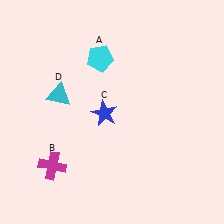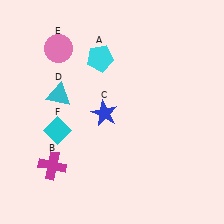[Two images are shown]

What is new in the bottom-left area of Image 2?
A cyan diamond (F) was added in the bottom-left area of Image 2.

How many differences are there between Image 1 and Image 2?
There are 2 differences between the two images.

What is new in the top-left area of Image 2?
A pink circle (E) was added in the top-left area of Image 2.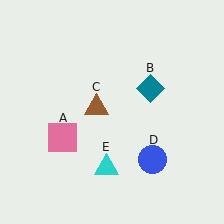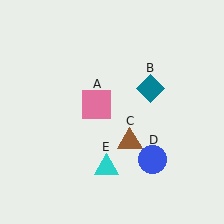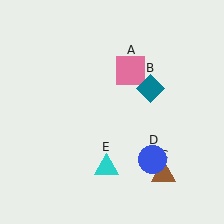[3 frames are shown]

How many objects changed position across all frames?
2 objects changed position: pink square (object A), brown triangle (object C).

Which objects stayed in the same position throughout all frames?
Teal diamond (object B) and blue circle (object D) and cyan triangle (object E) remained stationary.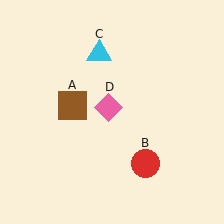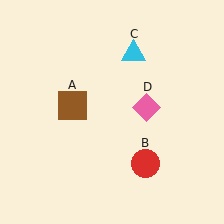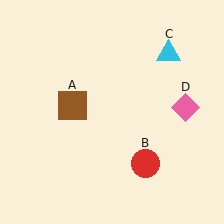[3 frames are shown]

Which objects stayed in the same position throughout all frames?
Brown square (object A) and red circle (object B) remained stationary.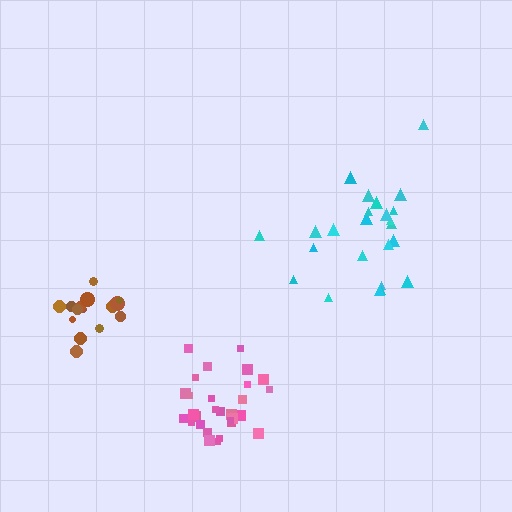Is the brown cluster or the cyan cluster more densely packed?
Brown.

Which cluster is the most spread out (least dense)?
Cyan.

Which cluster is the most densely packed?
Pink.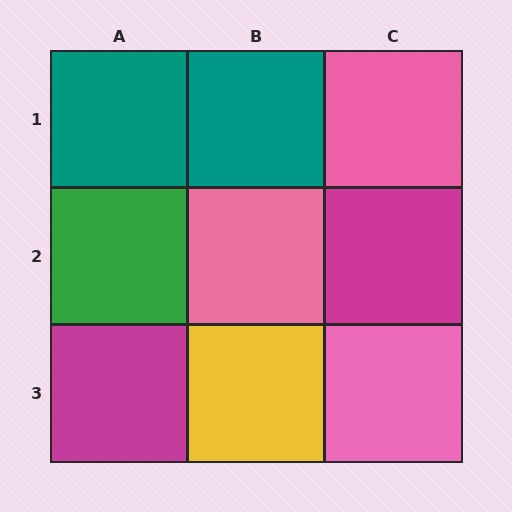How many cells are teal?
2 cells are teal.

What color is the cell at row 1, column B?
Teal.